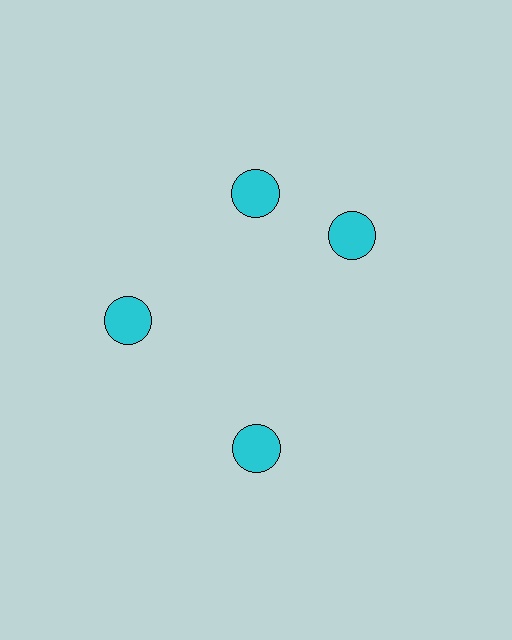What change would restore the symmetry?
The symmetry would be restored by rotating it back into even spacing with its neighbors so that all 4 circles sit at equal angles and equal distance from the center.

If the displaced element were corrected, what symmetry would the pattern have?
It would have 4-fold rotational symmetry — the pattern would map onto itself every 90 degrees.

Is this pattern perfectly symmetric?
No. The 4 cyan circles are arranged in a ring, but one element near the 3 o'clock position is rotated out of alignment along the ring, breaking the 4-fold rotational symmetry.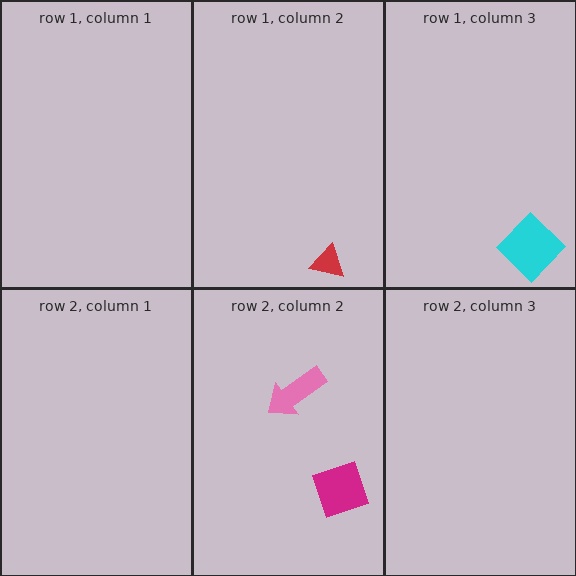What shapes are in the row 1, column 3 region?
The cyan diamond.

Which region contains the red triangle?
The row 1, column 2 region.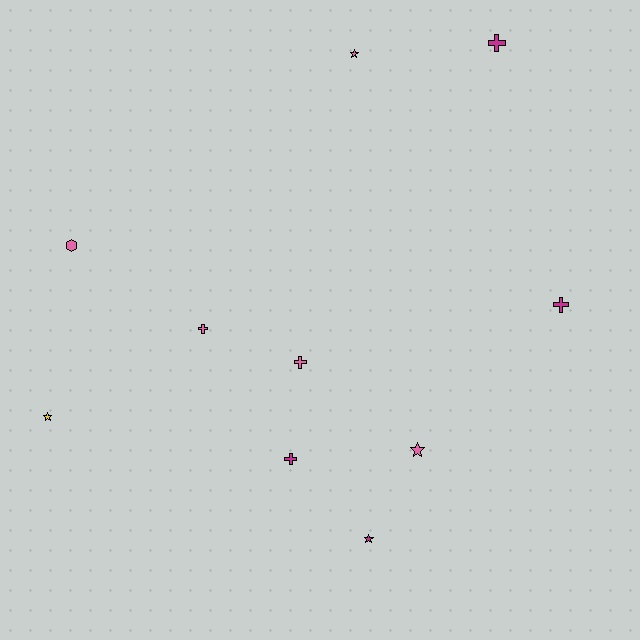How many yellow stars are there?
There is 1 yellow star.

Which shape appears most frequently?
Cross, with 5 objects.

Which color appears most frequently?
Pink, with 5 objects.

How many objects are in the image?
There are 10 objects.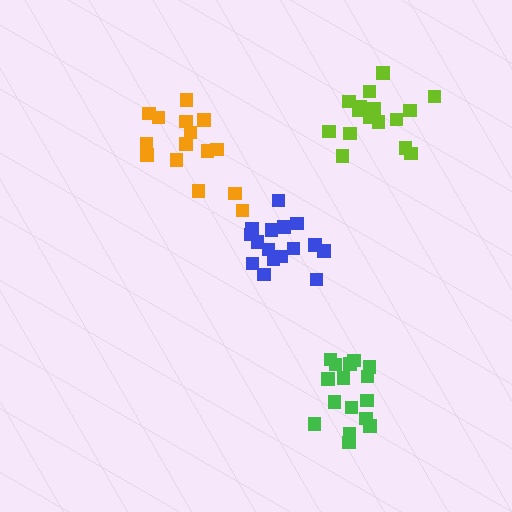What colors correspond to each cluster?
The clusters are colored: blue, orange, green, lime.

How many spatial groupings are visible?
There are 4 spatial groupings.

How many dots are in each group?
Group 1: 16 dots, Group 2: 15 dots, Group 3: 16 dots, Group 4: 16 dots (63 total).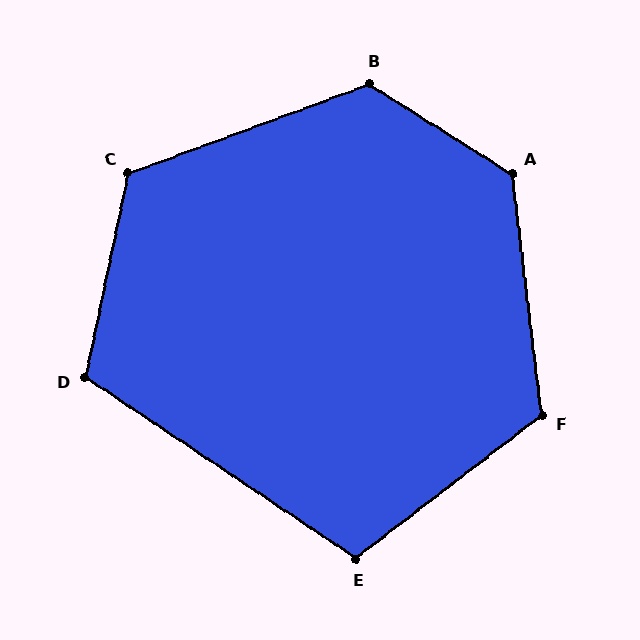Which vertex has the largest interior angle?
A, at approximately 129 degrees.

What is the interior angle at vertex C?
Approximately 122 degrees (obtuse).